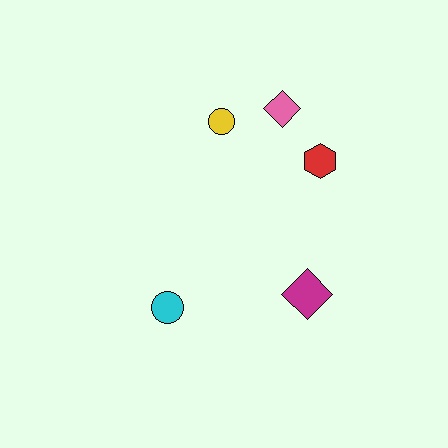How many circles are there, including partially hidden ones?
There are 2 circles.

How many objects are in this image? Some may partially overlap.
There are 5 objects.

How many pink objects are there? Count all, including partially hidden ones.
There is 1 pink object.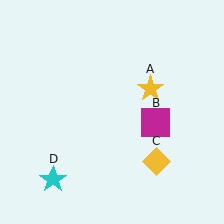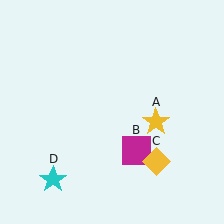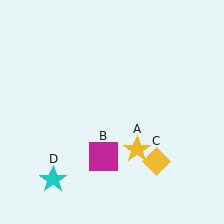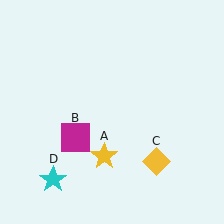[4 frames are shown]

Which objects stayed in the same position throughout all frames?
Yellow diamond (object C) and cyan star (object D) remained stationary.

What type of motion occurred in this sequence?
The yellow star (object A), magenta square (object B) rotated clockwise around the center of the scene.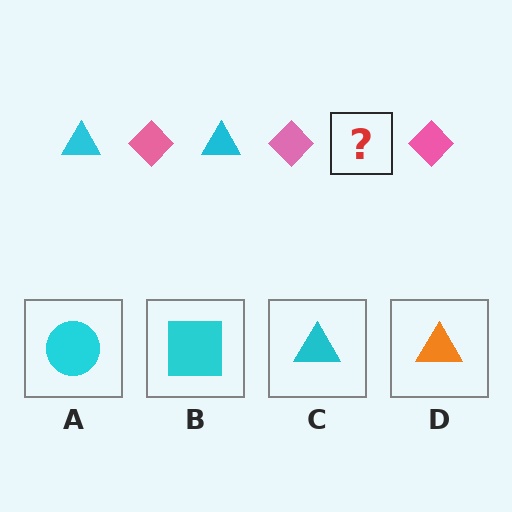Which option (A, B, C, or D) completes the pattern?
C.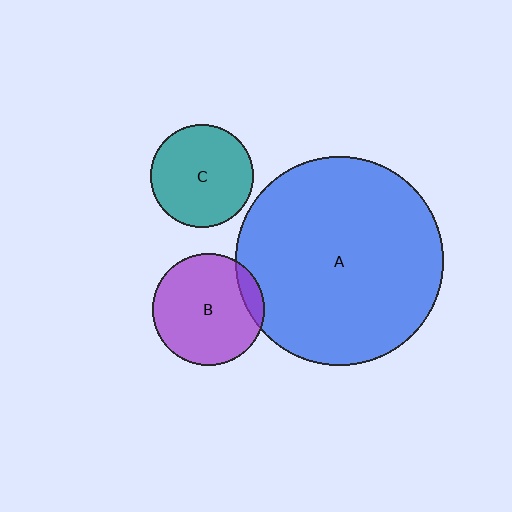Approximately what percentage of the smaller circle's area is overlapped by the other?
Approximately 10%.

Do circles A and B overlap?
Yes.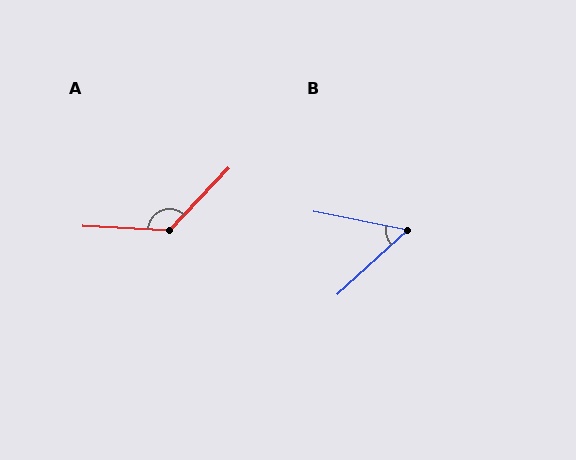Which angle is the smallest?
B, at approximately 53 degrees.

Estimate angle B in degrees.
Approximately 53 degrees.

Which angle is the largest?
A, at approximately 131 degrees.